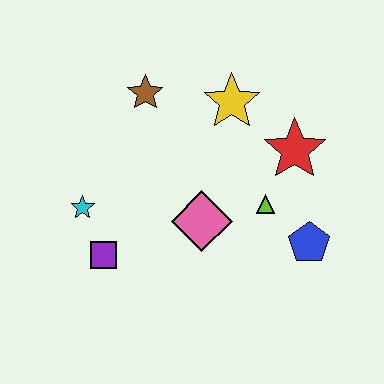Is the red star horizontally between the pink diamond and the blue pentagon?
Yes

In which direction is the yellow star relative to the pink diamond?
The yellow star is above the pink diamond.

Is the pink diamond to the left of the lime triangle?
Yes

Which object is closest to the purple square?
The cyan star is closest to the purple square.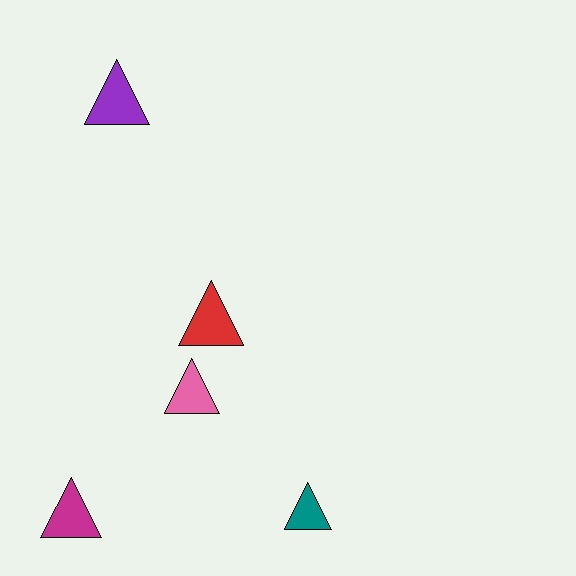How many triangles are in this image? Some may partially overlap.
There are 5 triangles.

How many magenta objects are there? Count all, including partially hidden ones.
There is 1 magenta object.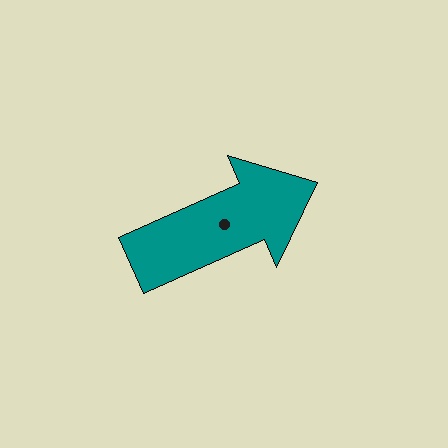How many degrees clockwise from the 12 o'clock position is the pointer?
Approximately 66 degrees.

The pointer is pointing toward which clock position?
Roughly 2 o'clock.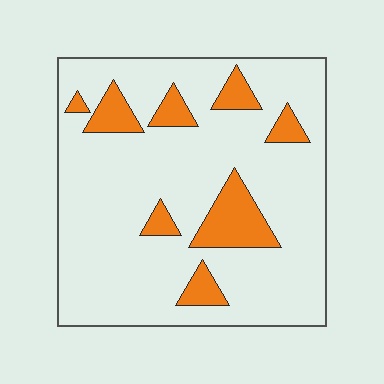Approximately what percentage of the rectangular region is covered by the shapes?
Approximately 15%.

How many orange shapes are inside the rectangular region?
8.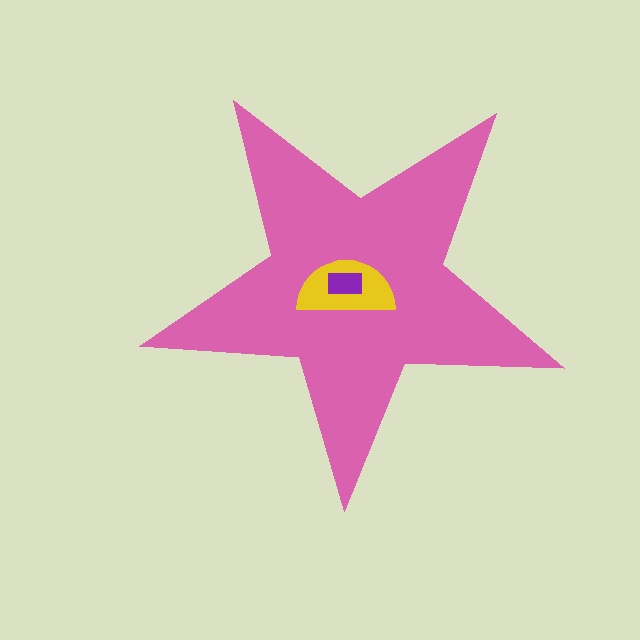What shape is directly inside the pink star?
The yellow semicircle.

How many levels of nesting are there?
3.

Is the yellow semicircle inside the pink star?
Yes.